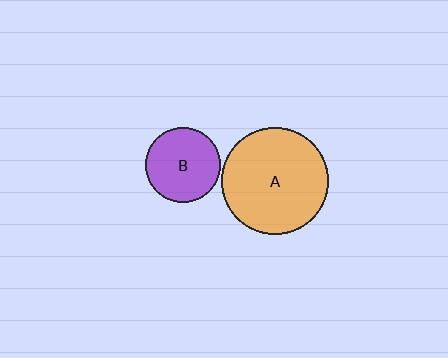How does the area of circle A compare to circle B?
Approximately 2.0 times.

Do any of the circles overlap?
No, none of the circles overlap.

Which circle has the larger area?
Circle A (orange).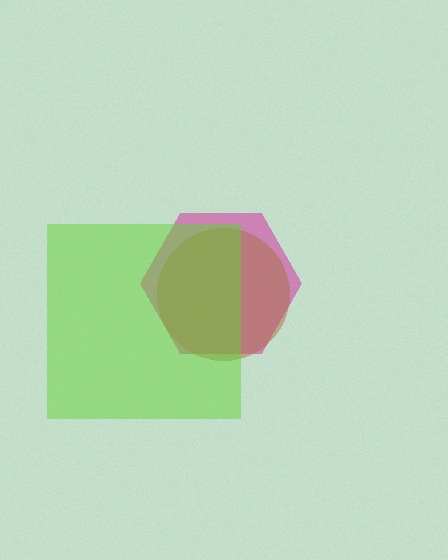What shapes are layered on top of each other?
The layered shapes are: a magenta hexagon, a brown circle, a lime square.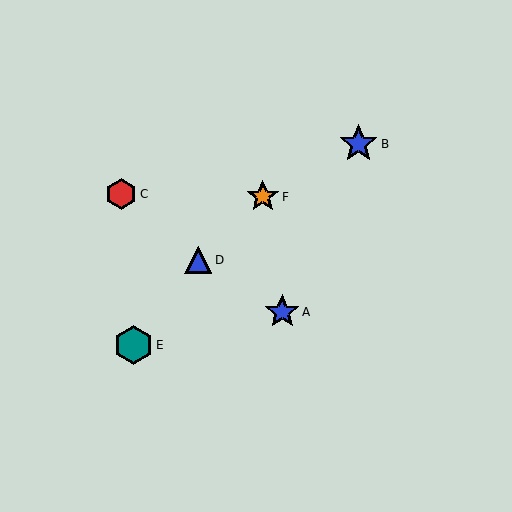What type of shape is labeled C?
Shape C is a red hexagon.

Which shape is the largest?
The teal hexagon (labeled E) is the largest.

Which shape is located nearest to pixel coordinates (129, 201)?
The red hexagon (labeled C) at (121, 194) is nearest to that location.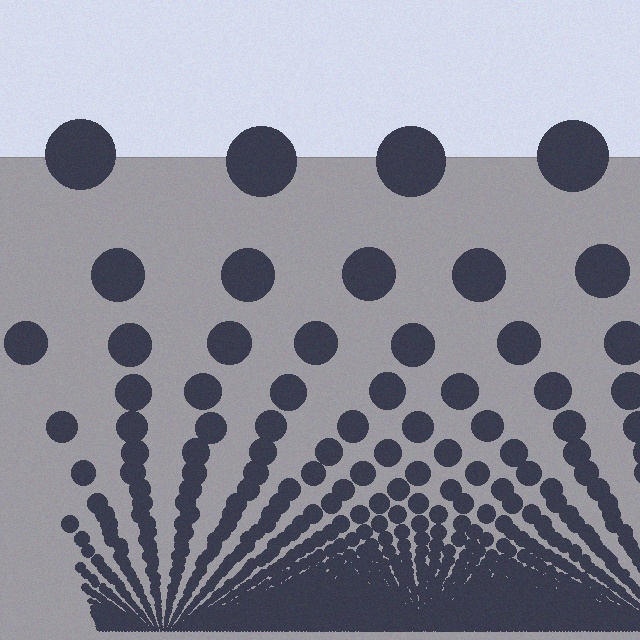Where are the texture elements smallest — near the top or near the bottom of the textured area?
Near the bottom.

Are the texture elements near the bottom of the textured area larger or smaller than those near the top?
Smaller. The gradient is inverted — elements near the bottom are smaller and denser.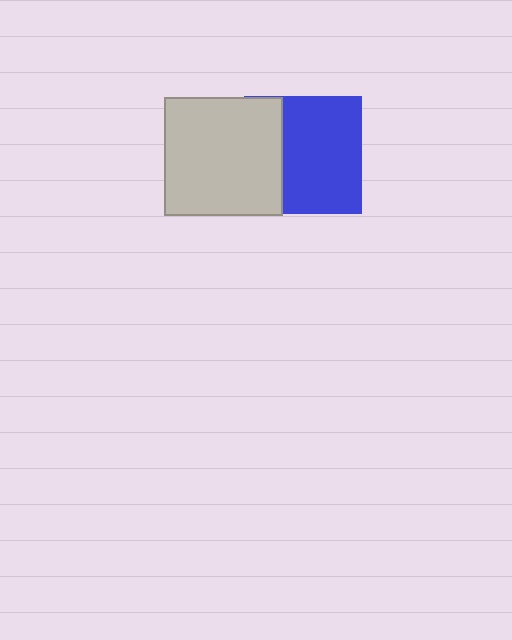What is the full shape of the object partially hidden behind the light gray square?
The partially hidden object is a blue square.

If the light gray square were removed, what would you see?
You would see the complete blue square.